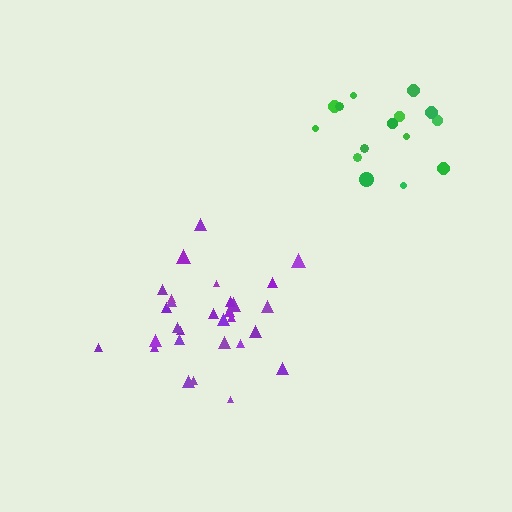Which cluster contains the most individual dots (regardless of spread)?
Purple (29).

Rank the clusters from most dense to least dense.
purple, green.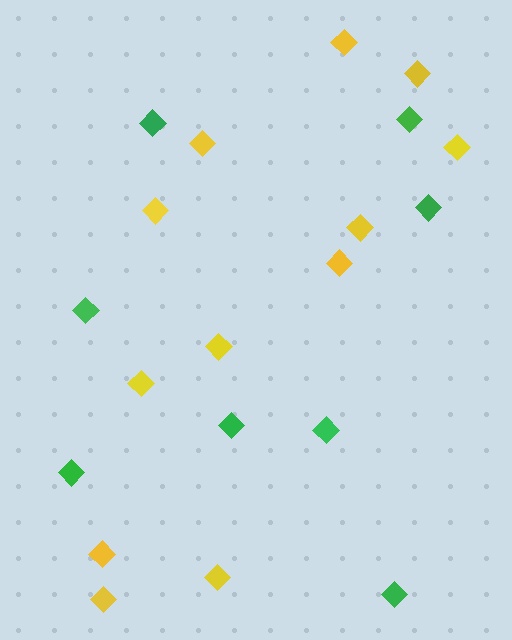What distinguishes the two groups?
There are 2 groups: one group of green diamonds (8) and one group of yellow diamonds (12).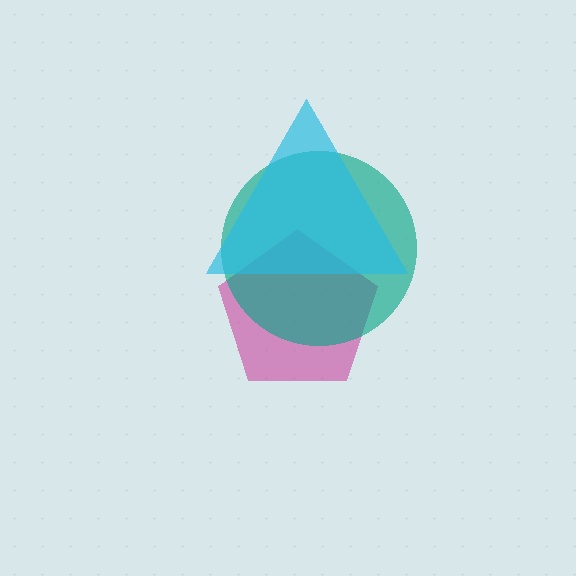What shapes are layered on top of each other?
The layered shapes are: a magenta pentagon, a teal circle, a cyan triangle.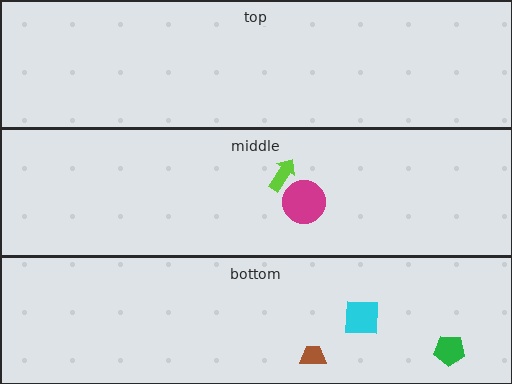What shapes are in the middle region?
The lime arrow, the magenta circle.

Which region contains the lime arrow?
The middle region.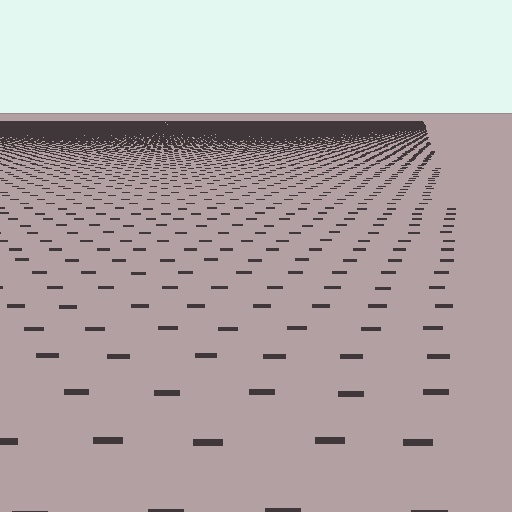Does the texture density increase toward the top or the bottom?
Density increases toward the top.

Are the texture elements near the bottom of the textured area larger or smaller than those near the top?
Larger. Near the bottom, elements are closer to the viewer and appear at a bigger on-screen size.